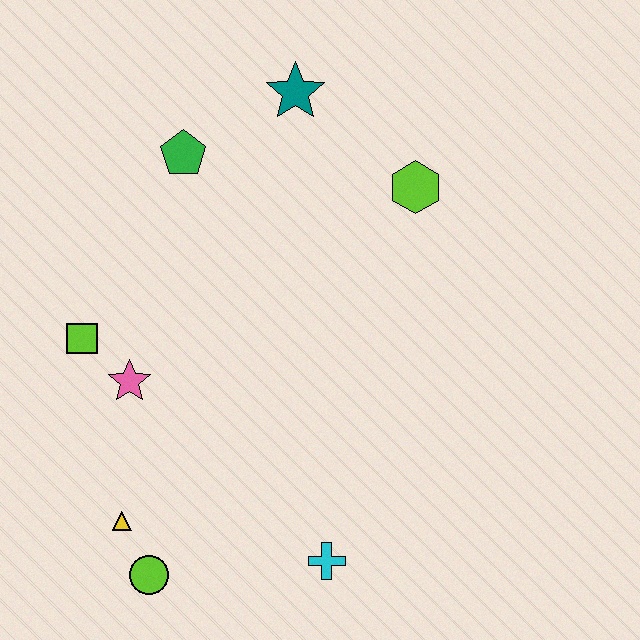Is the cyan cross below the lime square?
Yes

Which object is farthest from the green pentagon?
The cyan cross is farthest from the green pentagon.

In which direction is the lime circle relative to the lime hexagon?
The lime circle is below the lime hexagon.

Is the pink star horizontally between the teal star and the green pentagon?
No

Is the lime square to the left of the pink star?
Yes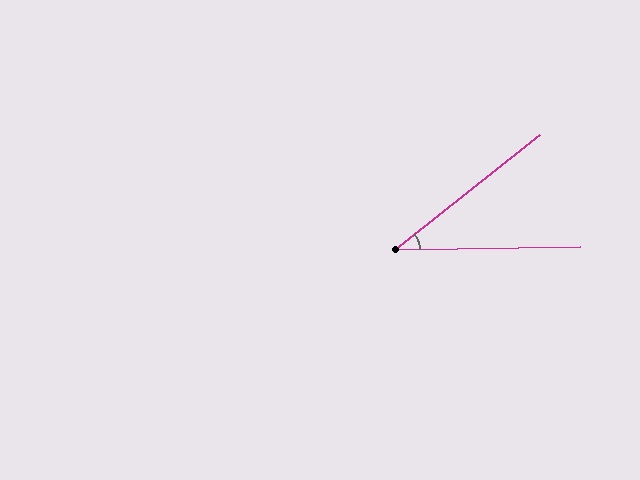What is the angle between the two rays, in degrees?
Approximately 37 degrees.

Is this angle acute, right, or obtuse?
It is acute.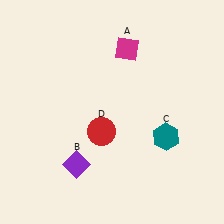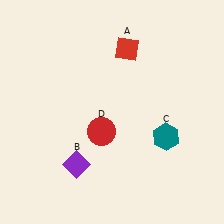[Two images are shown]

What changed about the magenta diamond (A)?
In Image 1, A is magenta. In Image 2, it changed to red.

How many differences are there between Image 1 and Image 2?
There is 1 difference between the two images.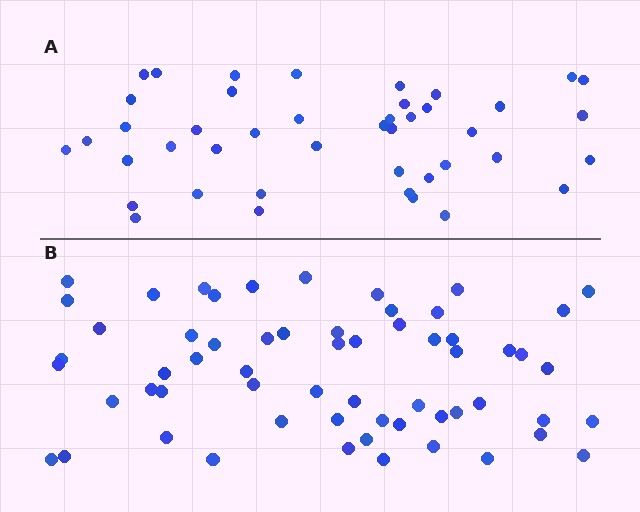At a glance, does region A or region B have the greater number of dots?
Region B (the bottom region) has more dots.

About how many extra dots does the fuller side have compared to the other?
Region B has approximately 15 more dots than region A.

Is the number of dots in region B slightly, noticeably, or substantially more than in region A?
Region B has noticeably more, but not dramatically so. The ratio is roughly 1.4 to 1.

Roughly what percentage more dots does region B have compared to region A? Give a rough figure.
About 40% more.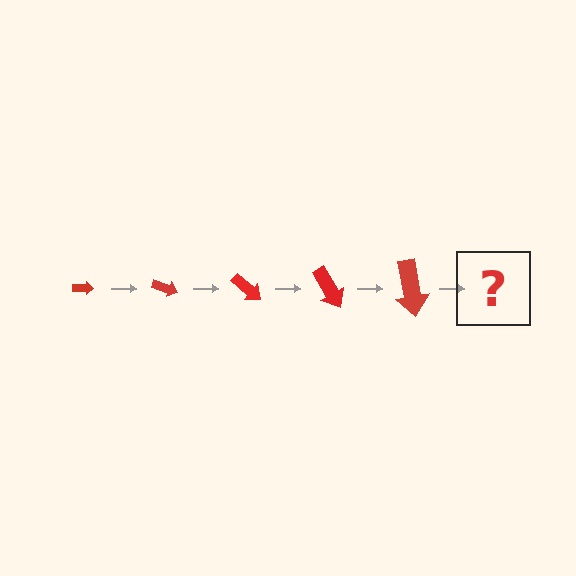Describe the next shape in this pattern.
It should be an arrow, larger than the previous one and rotated 100 degrees from the start.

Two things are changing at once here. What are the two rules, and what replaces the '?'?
The two rules are that the arrow grows larger each step and it rotates 20 degrees each step. The '?' should be an arrow, larger than the previous one and rotated 100 degrees from the start.